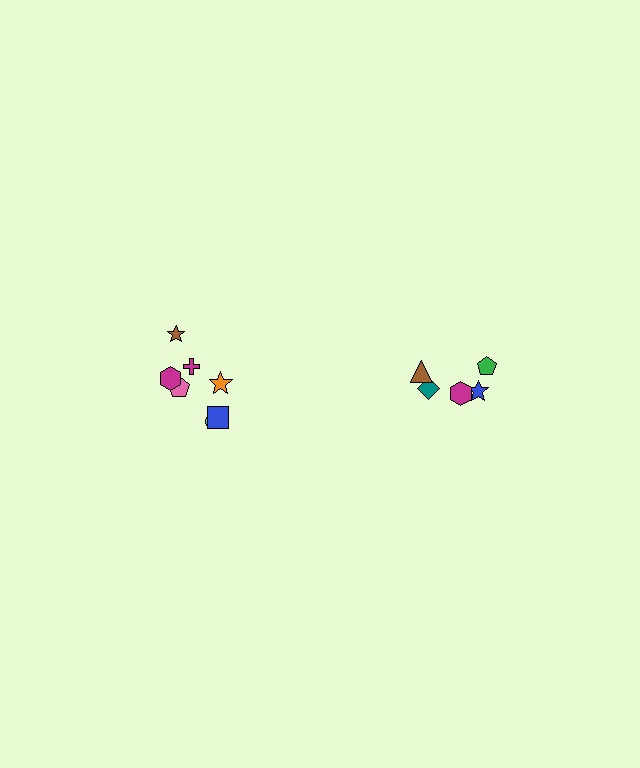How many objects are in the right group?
There are 5 objects.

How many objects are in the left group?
There are 7 objects.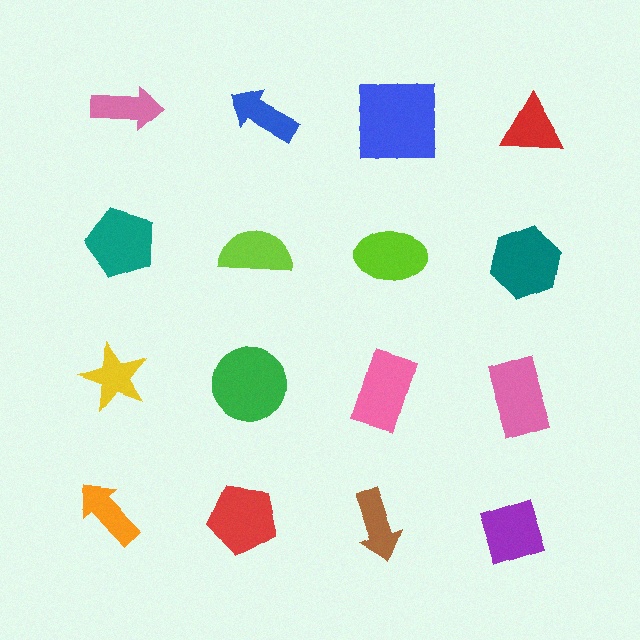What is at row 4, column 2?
A red pentagon.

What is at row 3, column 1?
A yellow star.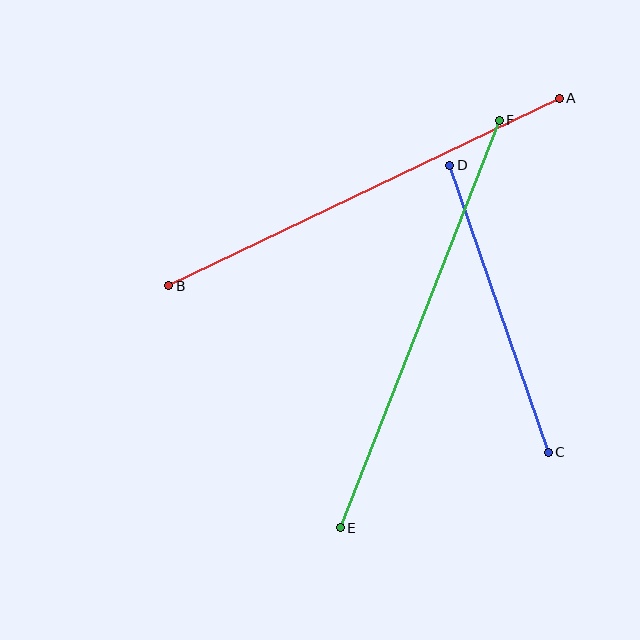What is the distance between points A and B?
The distance is approximately 433 pixels.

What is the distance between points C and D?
The distance is approximately 303 pixels.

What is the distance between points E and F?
The distance is approximately 437 pixels.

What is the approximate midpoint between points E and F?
The midpoint is at approximately (420, 324) pixels.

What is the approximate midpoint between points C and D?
The midpoint is at approximately (499, 309) pixels.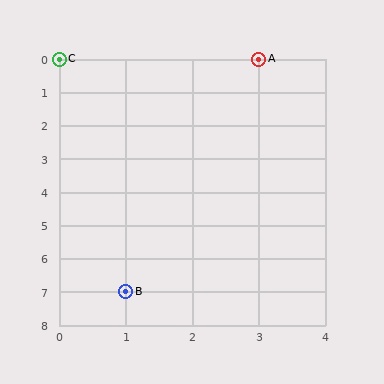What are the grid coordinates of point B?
Point B is at grid coordinates (1, 7).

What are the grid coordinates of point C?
Point C is at grid coordinates (0, 0).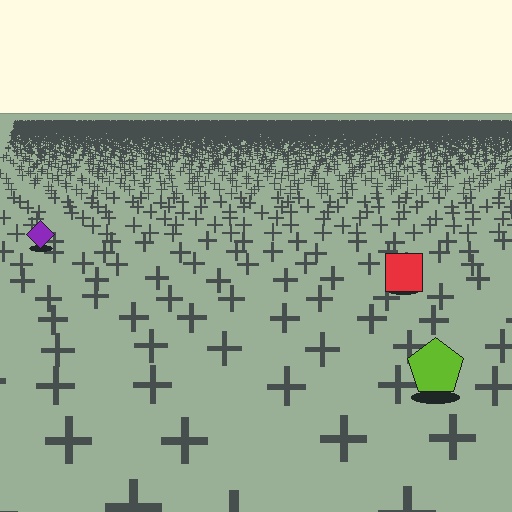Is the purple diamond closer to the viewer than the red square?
No. The red square is closer — you can tell from the texture gradient: the ground texture is coarser near it.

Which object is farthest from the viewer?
The purple diamond is farthest from the viewer. It appears smaller and the ground texture around it is denser.